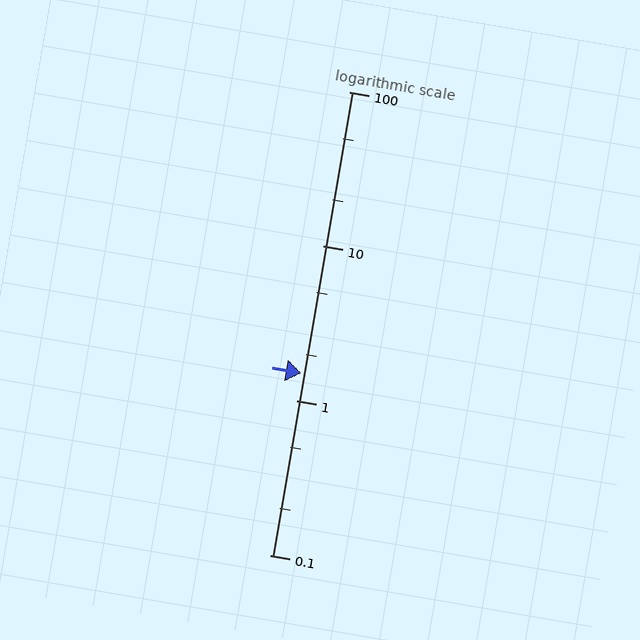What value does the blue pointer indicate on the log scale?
The pointer indicates approximately 1.5.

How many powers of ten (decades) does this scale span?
The scale spans 3 decades, from 0.1 to 100.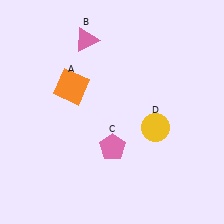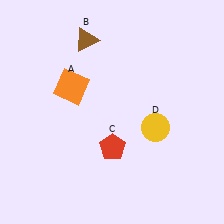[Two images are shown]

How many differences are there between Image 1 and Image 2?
There are 2 differences between the two images.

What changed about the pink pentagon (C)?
In Image 1, C is pink. In Image 2, it changed to red.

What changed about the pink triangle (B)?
In Image 1, B is pink. In Image 2, it changed to brown.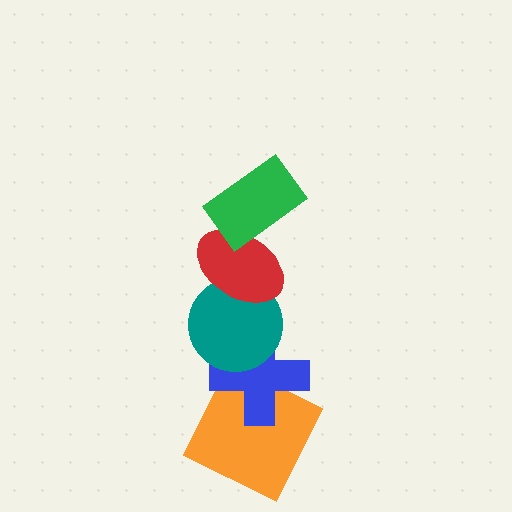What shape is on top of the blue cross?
The teal circle is on top of the blue cross.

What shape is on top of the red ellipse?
The green rectangle is on top of the red ellipse.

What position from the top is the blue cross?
The blue cross is 4th from the top.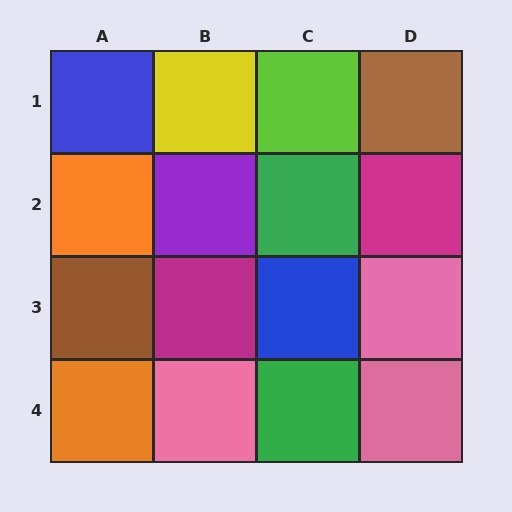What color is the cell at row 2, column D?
Magenta.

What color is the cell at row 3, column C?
Blue.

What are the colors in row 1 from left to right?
Blue, yellow, lime, brown.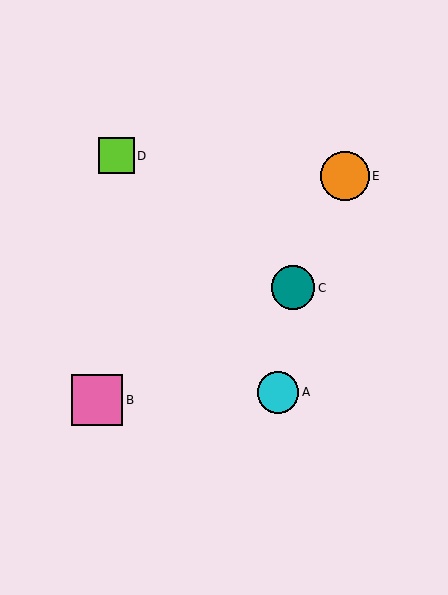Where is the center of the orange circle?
The center of the orange circle is at (345, 176).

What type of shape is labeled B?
Shape B is a pink square.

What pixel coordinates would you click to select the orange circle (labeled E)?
Click at (345, 176) to select the orange circle E.